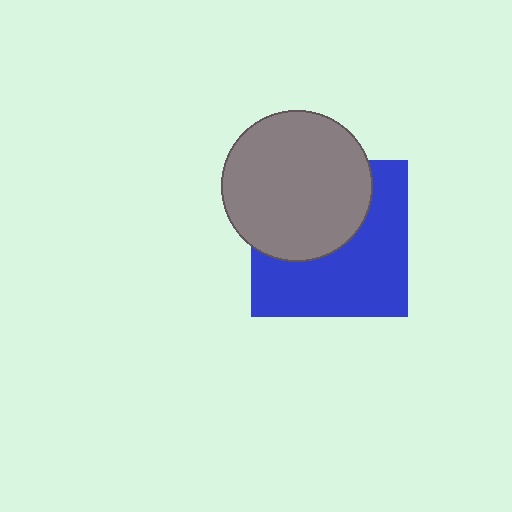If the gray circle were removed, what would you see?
You would see the complete blue square.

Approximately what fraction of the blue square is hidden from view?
Roughly 44% of the blue square is hidden behind the gray circle.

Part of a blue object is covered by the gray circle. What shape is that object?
It is a square.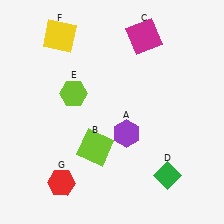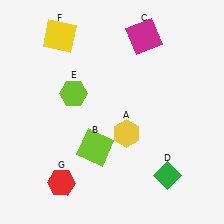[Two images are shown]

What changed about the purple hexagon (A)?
In Image 1, A is purple. In Image 2, it changed to yellow.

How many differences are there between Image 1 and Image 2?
There is 1 difference between the two images.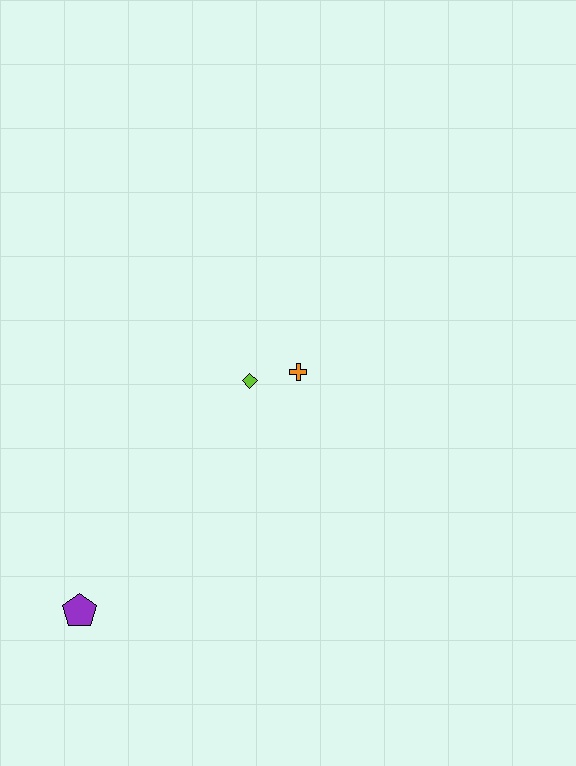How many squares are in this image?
There are no squares.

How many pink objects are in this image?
There are no pink objects.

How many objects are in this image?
There are 3 objects.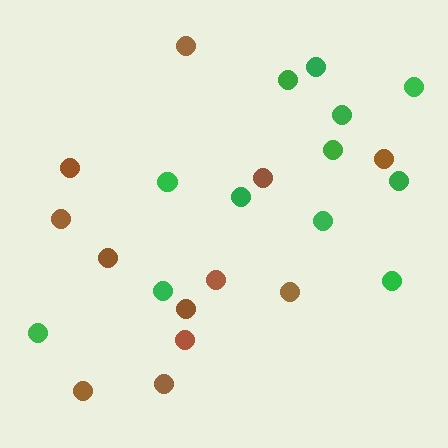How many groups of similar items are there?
There are 2 groups: one group of brown circles (12) and one group of green circles (12).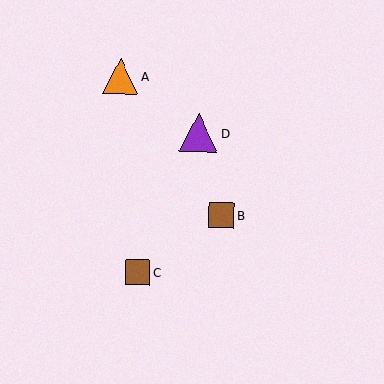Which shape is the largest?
The purple triangle (labeled D) is the largest.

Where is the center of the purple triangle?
The center of the purple triangle is at (199, 133).